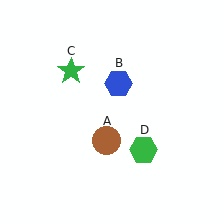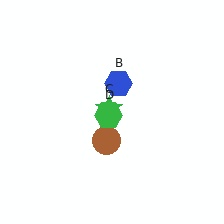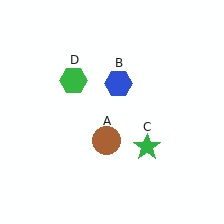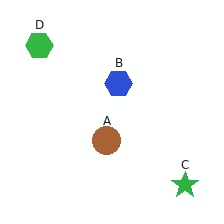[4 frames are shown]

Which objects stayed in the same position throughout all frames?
Brown circle (object A) and blue hexagon (object B) remained stationary.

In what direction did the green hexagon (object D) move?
The green hexagon (object D) moved up and to the left.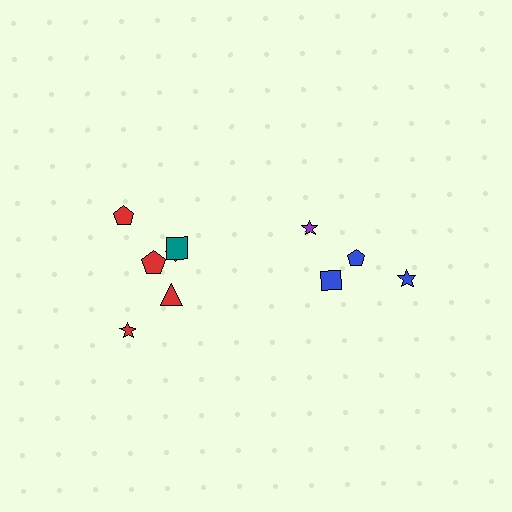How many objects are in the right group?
There are 4 objects.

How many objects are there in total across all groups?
There are 10 objects.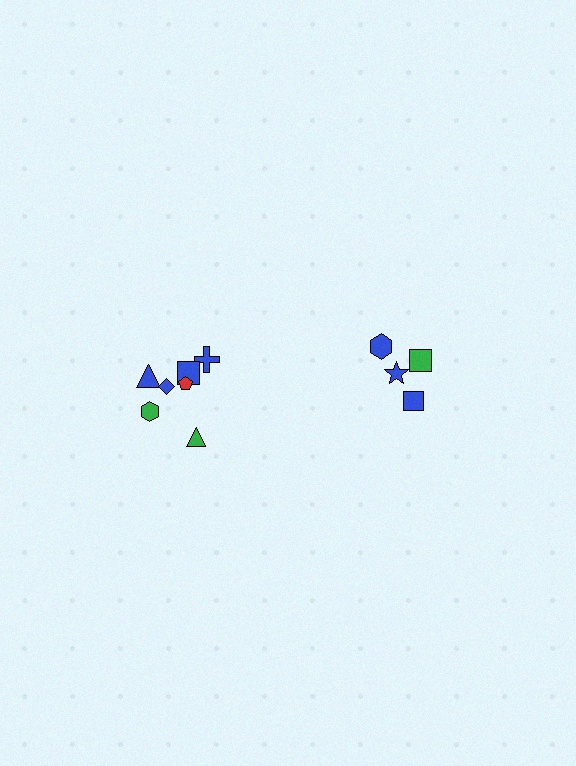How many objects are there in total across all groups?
There are 11 objects.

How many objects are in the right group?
There are 4 objects.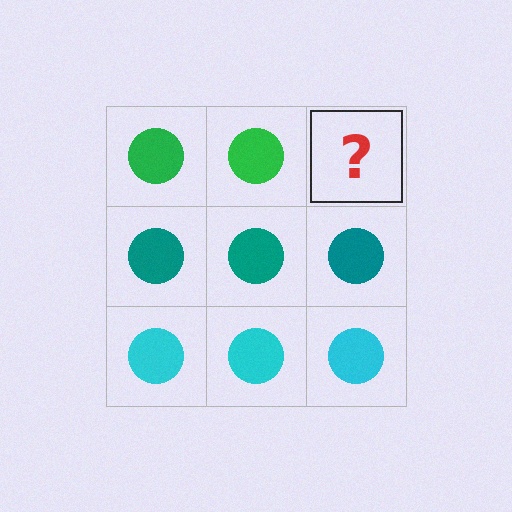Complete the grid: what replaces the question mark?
The question mark should be replaced with a green circle.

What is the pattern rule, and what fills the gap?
The rule is that each row has a consistent color. The gap should be filled with a green circle.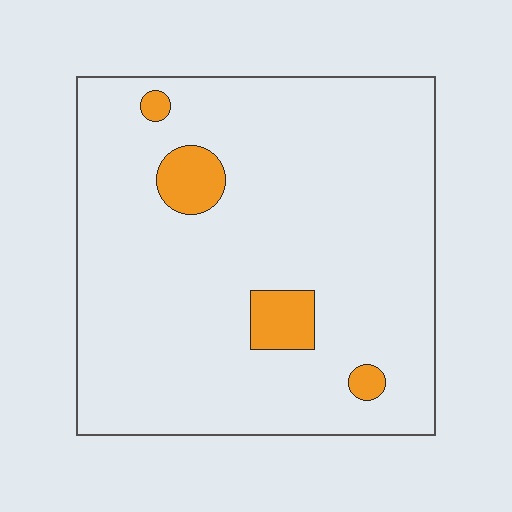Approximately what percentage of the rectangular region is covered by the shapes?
Approximately 5%.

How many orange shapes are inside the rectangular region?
4.